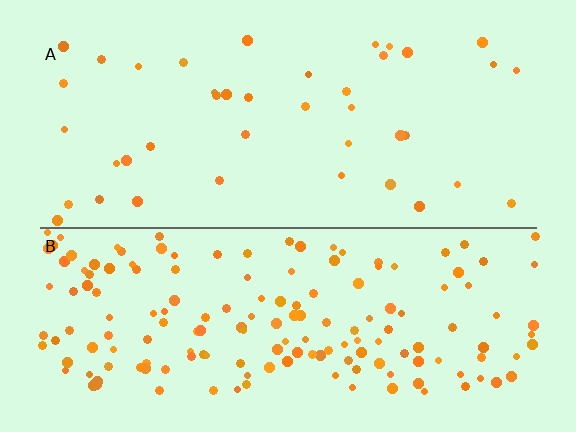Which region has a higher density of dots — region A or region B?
B (the bottom).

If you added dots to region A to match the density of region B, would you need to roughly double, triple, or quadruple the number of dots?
Approximately quadruple.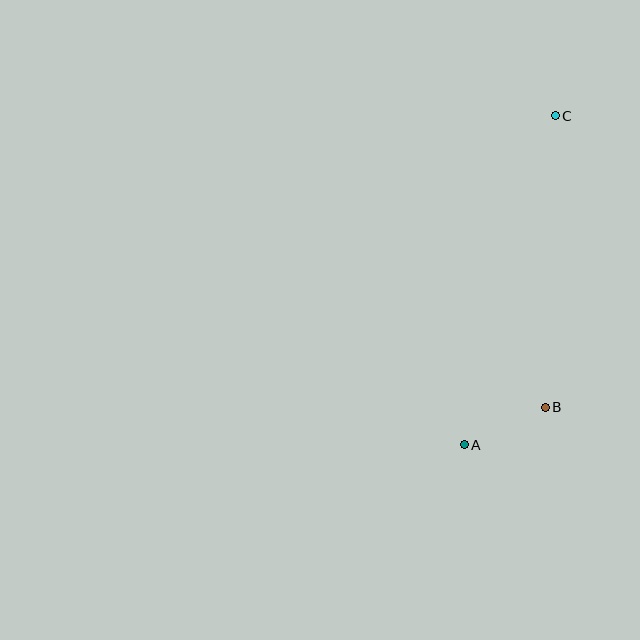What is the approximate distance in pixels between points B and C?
The distance between B and C is approximately 292 pixels.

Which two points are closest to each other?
Points A and B are closest to each other.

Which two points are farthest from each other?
Points A and C are farthest from each other.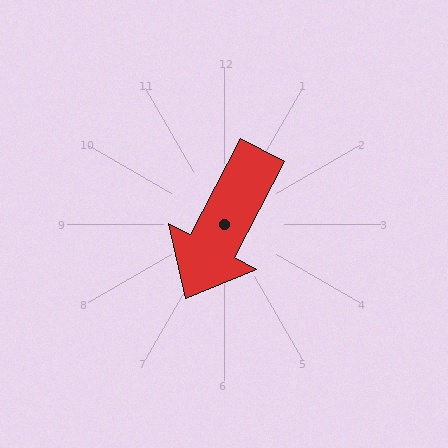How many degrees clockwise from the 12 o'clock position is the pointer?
Approximately 207 degrees.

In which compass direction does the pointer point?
Southwest.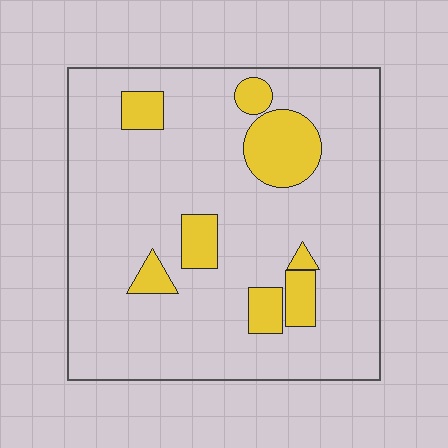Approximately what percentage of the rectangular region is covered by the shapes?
Approximately 15%.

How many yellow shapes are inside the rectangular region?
8.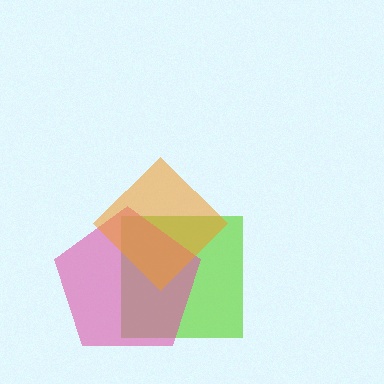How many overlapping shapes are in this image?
There are 3 overlapping shapes in the image.